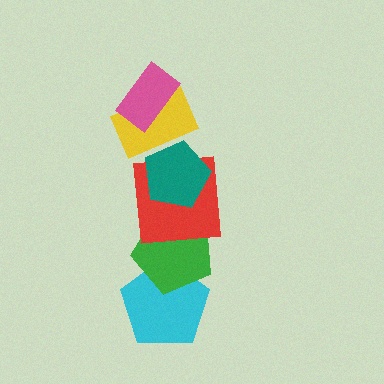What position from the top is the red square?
The red square is 4th from the top.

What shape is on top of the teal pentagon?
The yellow rectangle is on top of the teal pentagon.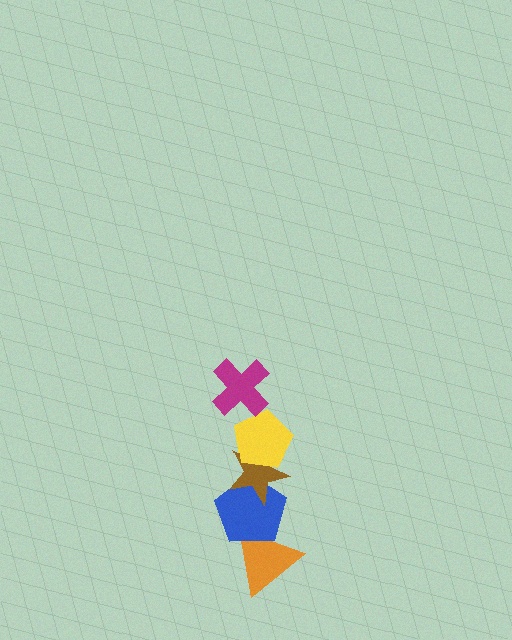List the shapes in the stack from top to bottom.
From top to bottom: the magenta cross, the yellow pentagon, the brown star, the blue pentagon, the orange triangle.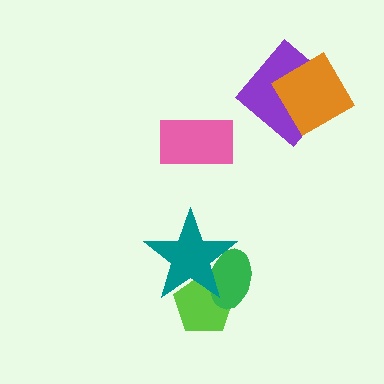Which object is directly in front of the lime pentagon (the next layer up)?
The green ellipse is directly in front of the lime pentagon.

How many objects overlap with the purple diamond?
1 object overlaps with the purple diamond.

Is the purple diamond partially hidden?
Yes, it is partially covered by another shape.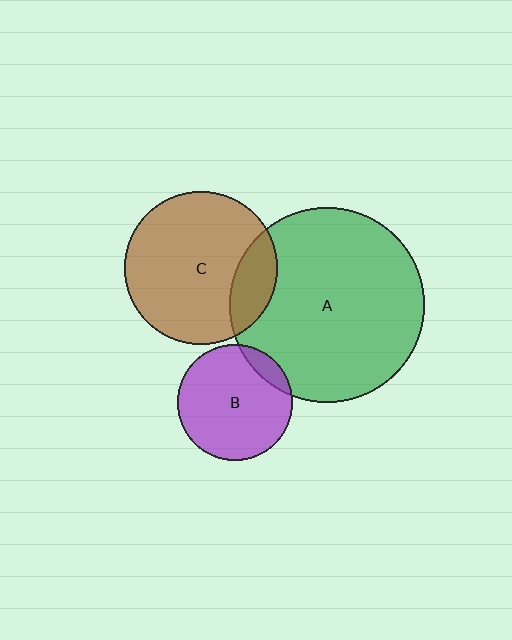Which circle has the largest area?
Circle A (green).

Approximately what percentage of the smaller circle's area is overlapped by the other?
Approximately 10%.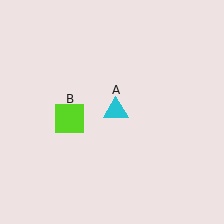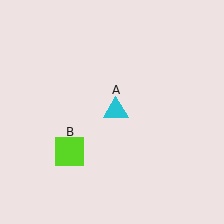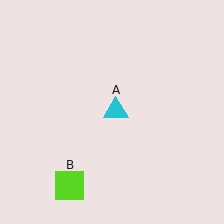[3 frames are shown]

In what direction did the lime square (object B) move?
The lime square (object B) moved down.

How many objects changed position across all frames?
1 object changed position: lime square (object B).